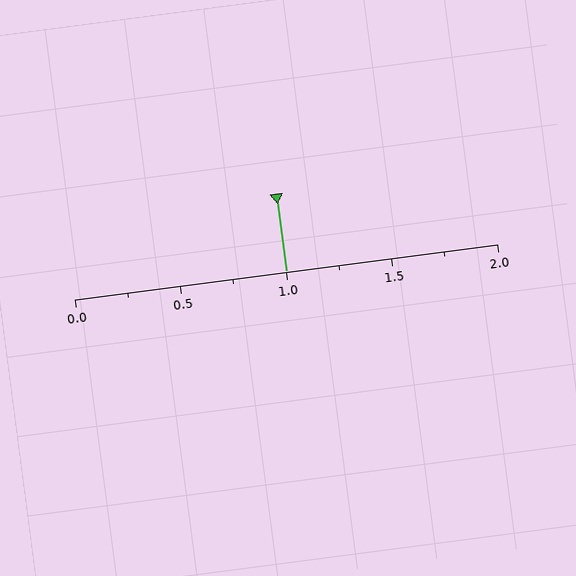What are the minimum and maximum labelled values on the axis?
The axis runs from 0.0 to 2.0.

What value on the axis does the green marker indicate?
The marker indicates approximately 1.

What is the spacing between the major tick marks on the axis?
The major ticks are spaced 0.5 apart.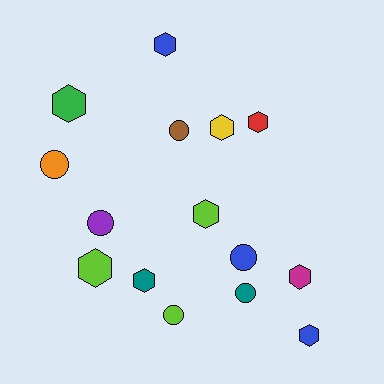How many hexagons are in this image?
There are 9 hexagons.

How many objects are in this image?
There are 15 objects.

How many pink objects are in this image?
There are no pink objects.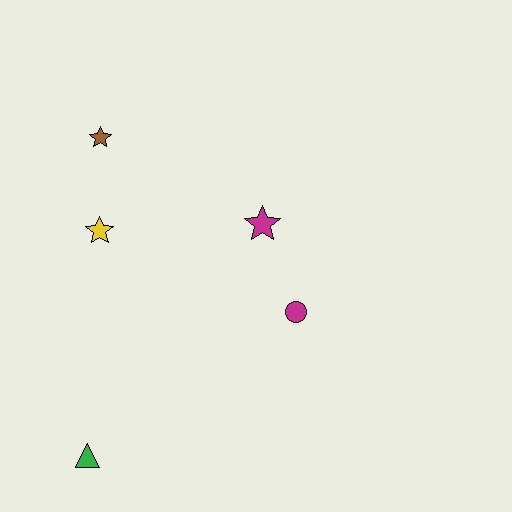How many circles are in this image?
There is 1 circle.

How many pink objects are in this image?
There are no pink objects.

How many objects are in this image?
There are 5 objects.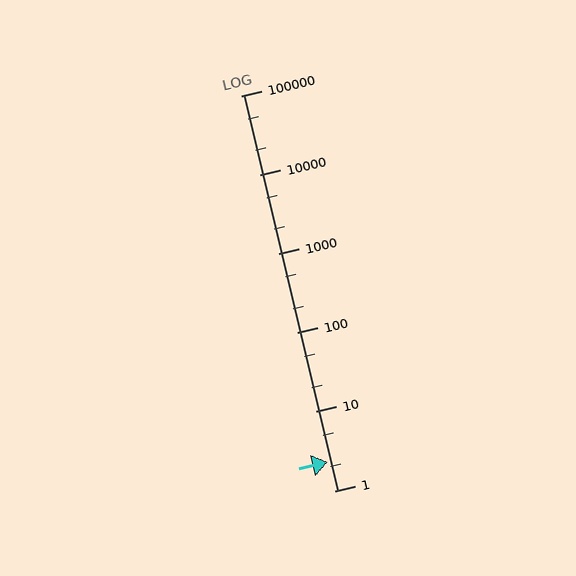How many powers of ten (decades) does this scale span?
The scale spans 5 decades, from 1 to 100000.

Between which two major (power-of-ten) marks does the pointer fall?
The pointer is between 1 and 10.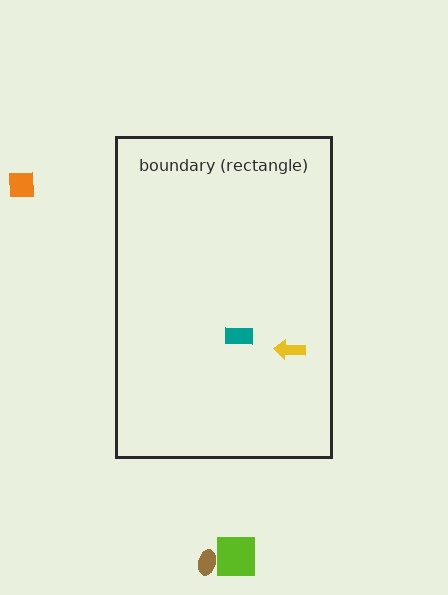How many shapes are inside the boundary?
2 inside, 3 outside.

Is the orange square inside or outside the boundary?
Outside.